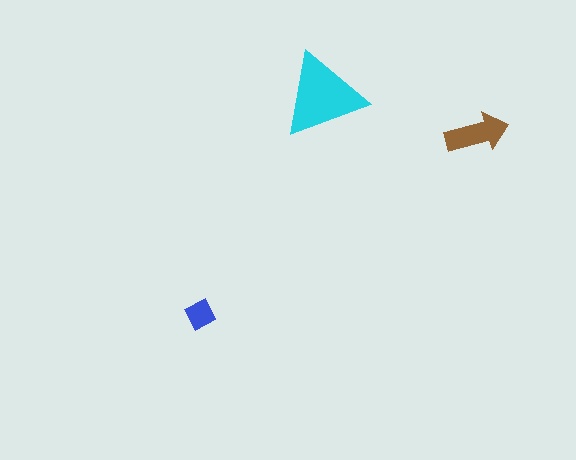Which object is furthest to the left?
The blue diamond is leftmost.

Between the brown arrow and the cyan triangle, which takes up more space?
The cyan triangle.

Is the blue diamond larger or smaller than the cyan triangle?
Smaller.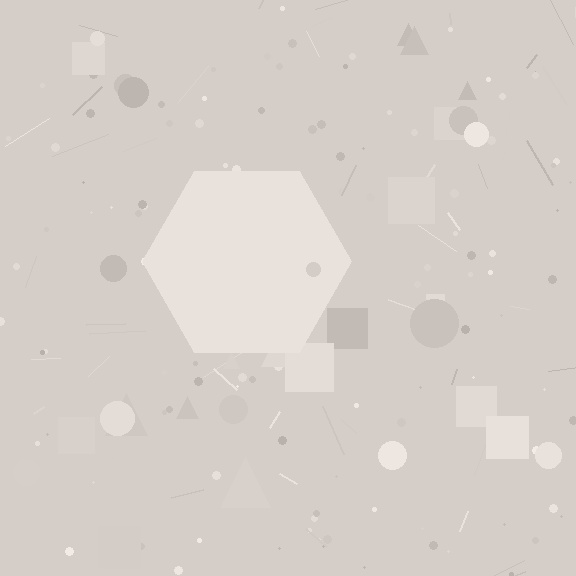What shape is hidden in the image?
A hexagon is hidden in the image.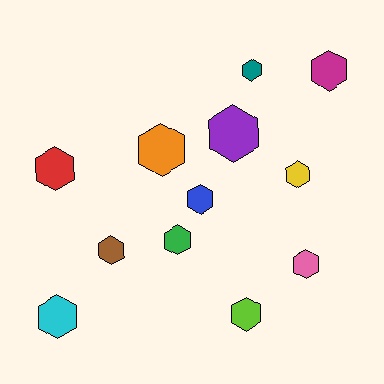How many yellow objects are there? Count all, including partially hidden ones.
There is 1 yellow object.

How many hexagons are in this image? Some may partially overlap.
There are 12 hexagons.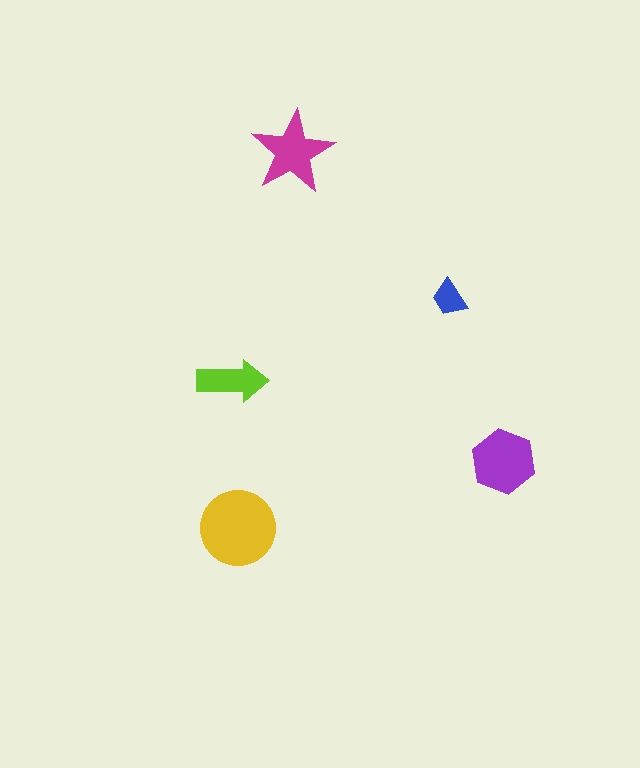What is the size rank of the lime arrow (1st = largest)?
4th.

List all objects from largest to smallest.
The yellow circle, the purple hexagon, the magenta star, the lime arrow, the blue trapezoid.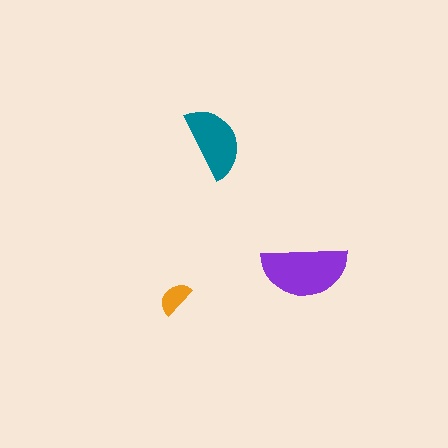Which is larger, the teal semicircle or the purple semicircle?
The purple one.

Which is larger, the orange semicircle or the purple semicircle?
The purple one.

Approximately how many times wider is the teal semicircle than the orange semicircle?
About 2 times wider.